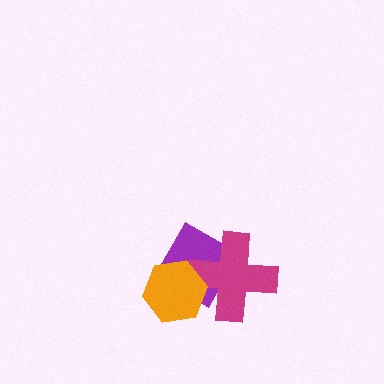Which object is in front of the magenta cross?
The orange hexagon is in front of the magenta cross.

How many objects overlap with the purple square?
2 objects overlap with the purple square.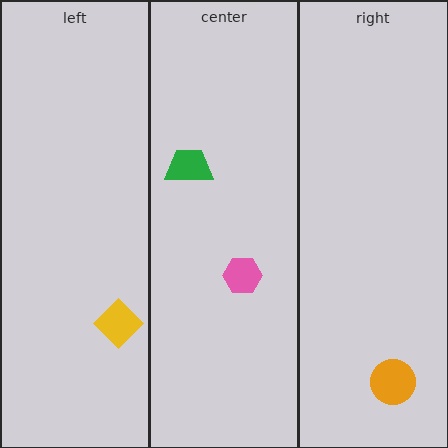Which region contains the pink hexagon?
The center region.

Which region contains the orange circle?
The right region.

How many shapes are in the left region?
1.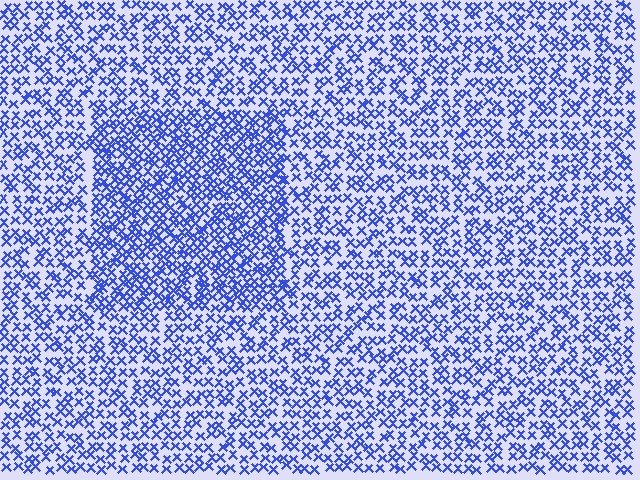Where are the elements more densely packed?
The elements are more densely packed inside the rectangle boundary.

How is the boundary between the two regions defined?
The boundary is defined by a change in element density (approximately 1.6x ratio). All elements are the same color, size, and shape.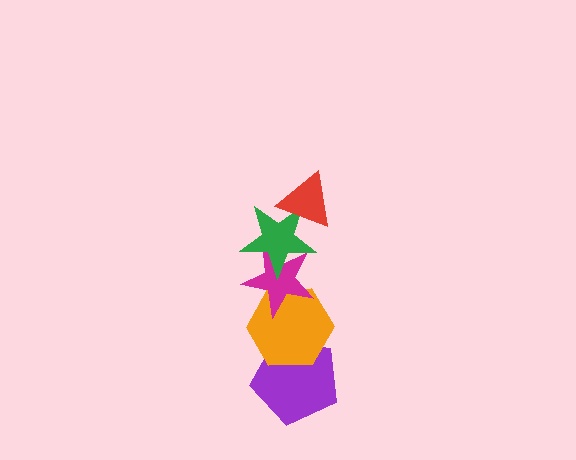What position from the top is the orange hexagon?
The orange hexagon is 4th from the top.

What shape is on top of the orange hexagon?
The magenta star is on top of the orange hexagon.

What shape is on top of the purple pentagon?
The orange hexagon is on top of the purple pentagon.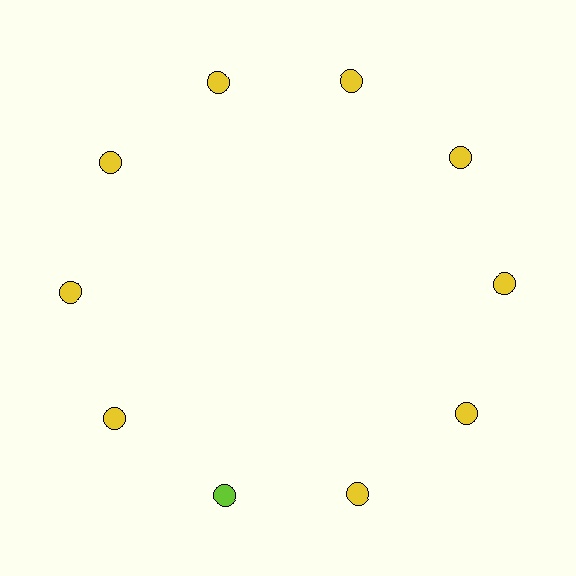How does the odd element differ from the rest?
It has a different color: lime instead of yellow.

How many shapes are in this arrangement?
There are 10 shapes arranged in a ring pattern.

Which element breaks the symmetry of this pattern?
The lime circle at roughly the 7 o'clock position breaks the symmetry. All other shapes are yellow circles.